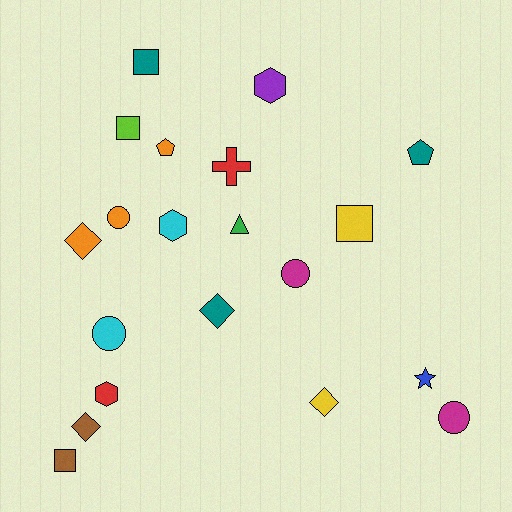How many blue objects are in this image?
There is 1 blue object.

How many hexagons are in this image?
There are 3 hexagons.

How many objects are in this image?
There are 20 objects.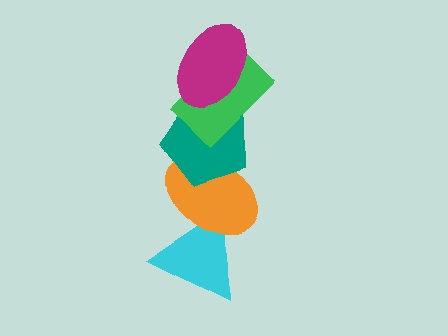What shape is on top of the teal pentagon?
The green rectangle is on top of the teal pentagon.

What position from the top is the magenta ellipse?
The magenta ellipse is 1st from the top.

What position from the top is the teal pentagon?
The teal pentagon is 3rd from the top.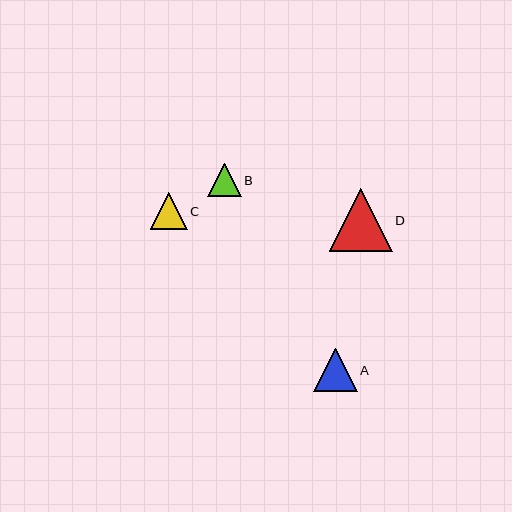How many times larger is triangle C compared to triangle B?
Triangle C is approximately 1.1 times the size of triangle B.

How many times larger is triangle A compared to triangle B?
Triangle A is approximately 1.3 times the size of triangle B.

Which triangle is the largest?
Triangle D is the largest with a size of approximately 62 pixels.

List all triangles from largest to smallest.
From largest to smallest: D, A, C, B.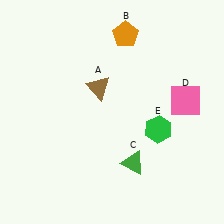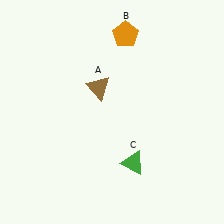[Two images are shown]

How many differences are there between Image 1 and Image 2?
There are 2 differences between the two images.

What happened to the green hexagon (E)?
The green hexagon (E) was removed in Image 2. It was in the bottom-right area of Image 1.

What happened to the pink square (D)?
The pink square (D) was removed in Image 2. It was in the top-right area of Image 1.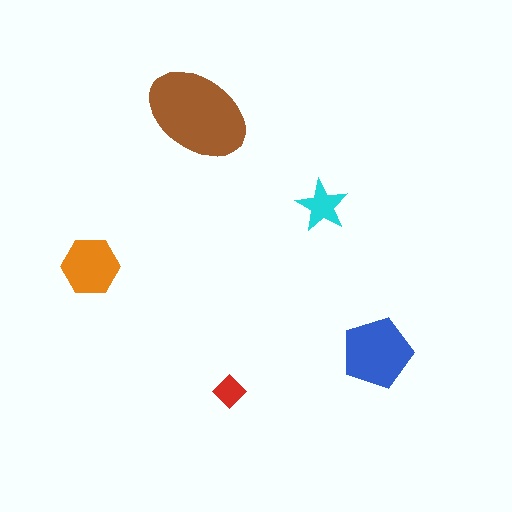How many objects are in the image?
There are 5 objects in the image.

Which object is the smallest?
The red diamond.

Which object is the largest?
The brown ellipse.